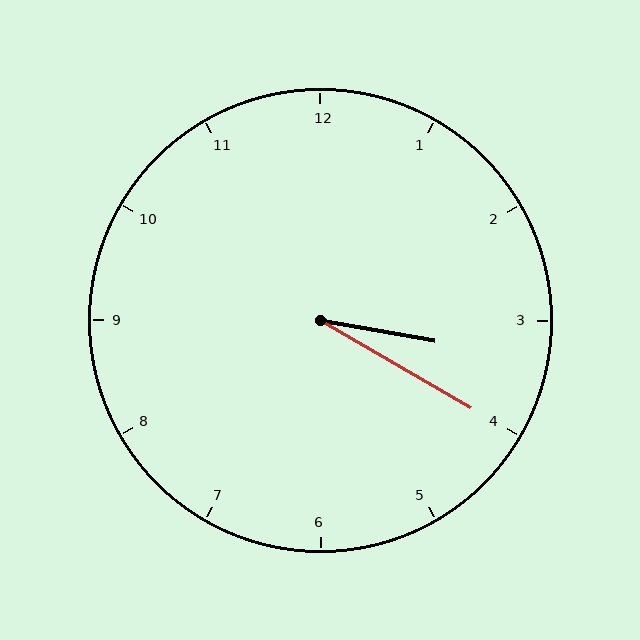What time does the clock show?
3:20.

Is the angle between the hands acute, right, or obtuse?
It is acute.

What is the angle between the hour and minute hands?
Approximately 20 degrees.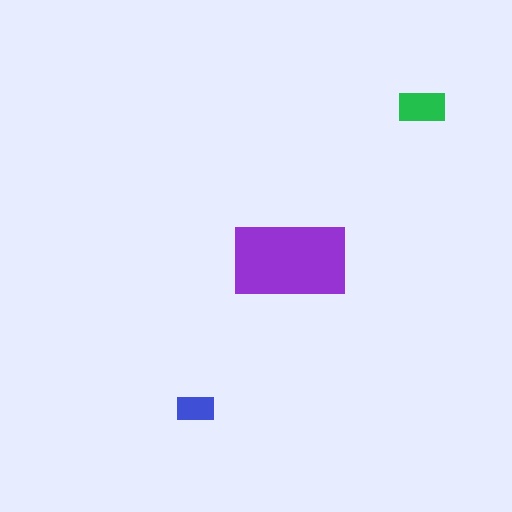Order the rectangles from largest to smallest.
the purple one, the green one, the blue one.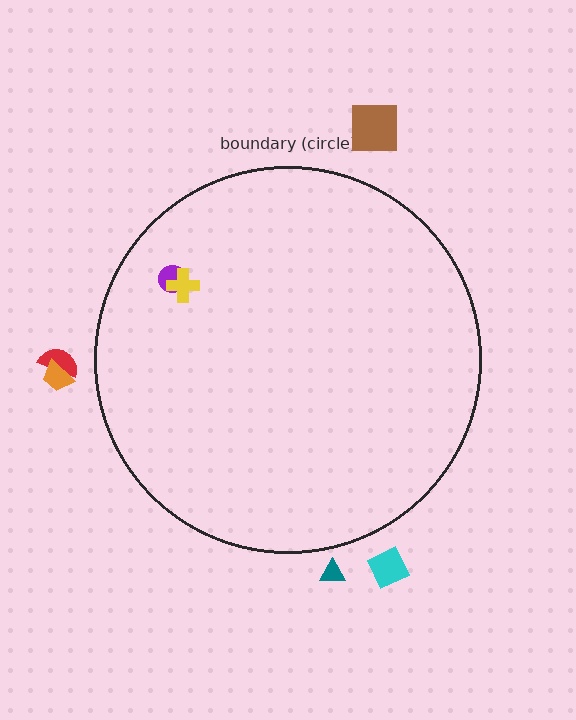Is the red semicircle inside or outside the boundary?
Outside.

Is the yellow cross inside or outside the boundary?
Inside.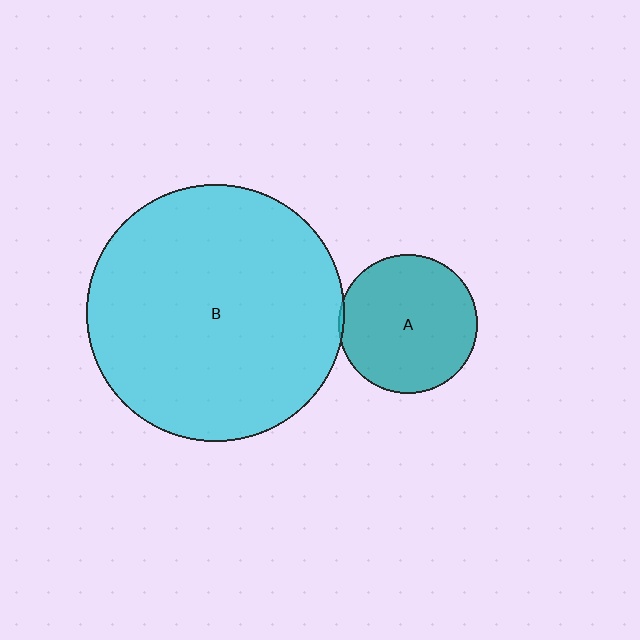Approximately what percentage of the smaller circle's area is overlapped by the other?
Approximately 5%.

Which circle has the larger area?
Circle B (cyan).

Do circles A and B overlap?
Yes.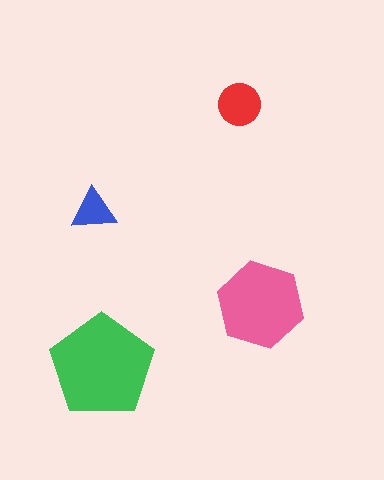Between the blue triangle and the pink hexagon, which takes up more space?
The pink hexagon.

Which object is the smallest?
The blue triangle.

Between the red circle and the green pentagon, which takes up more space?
The green pentagon.